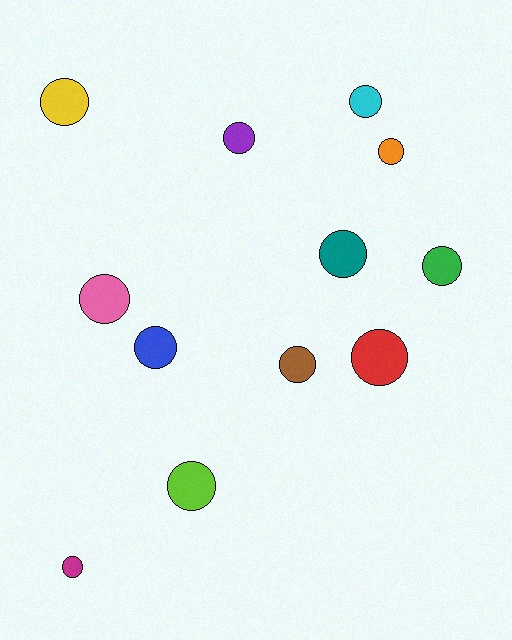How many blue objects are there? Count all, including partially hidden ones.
There is 1 blue object.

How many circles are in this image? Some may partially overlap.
There are 12 circles.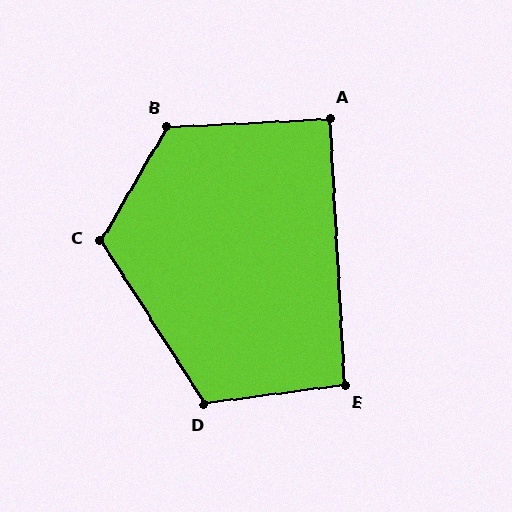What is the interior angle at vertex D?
Approximately 115 degrees (obtuse).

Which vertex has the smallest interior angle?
A, at approximately 90 degrees.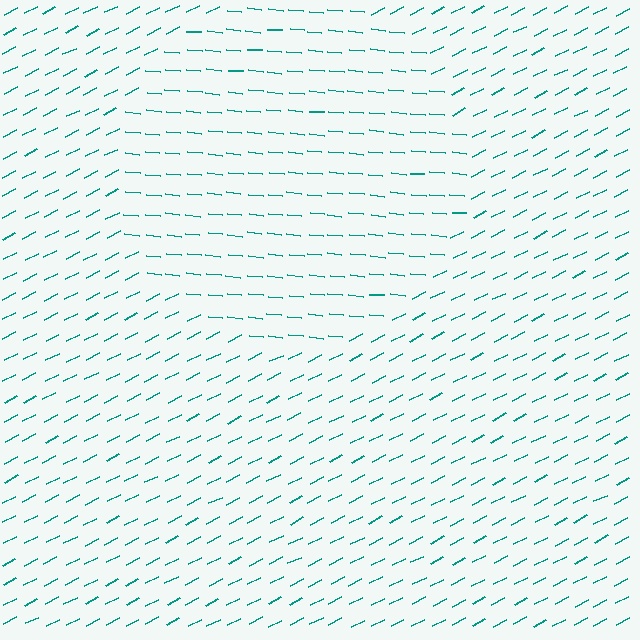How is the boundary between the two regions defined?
The boundary is defined purely by a change in line orientation (approximately 32 degrees difference). All lines are the same color and thickness.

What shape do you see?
I see a circle.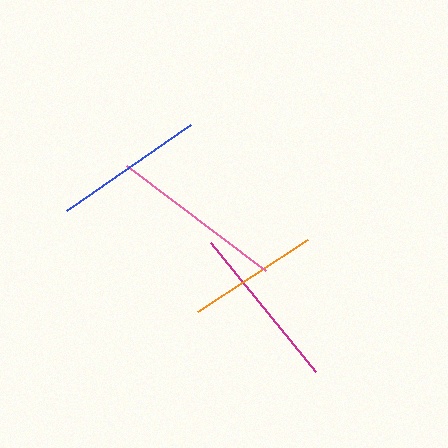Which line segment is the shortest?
The orange line is the shortest at approximately 131 pixels.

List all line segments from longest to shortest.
From longest to shortest: pink, magenta, blue, orange.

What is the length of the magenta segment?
The magenta segment is approximately 166 pixels long.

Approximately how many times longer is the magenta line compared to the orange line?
The magenta line is approximately 1.3 times the length of the orange line.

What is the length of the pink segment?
The pink segment is approximately 175 pixels long.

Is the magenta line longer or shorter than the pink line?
The pink line is longer than the magenta line.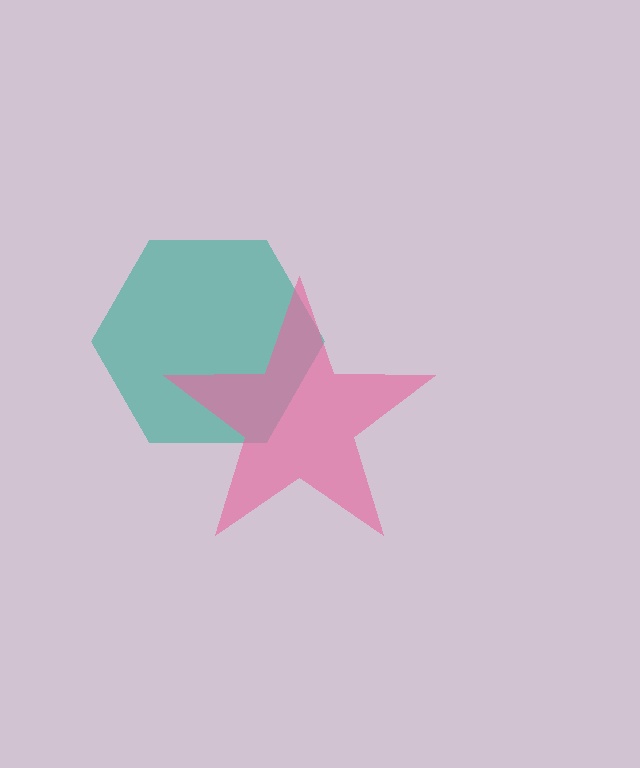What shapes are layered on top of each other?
The layered shapes are: a teal hexagon, a pink star.